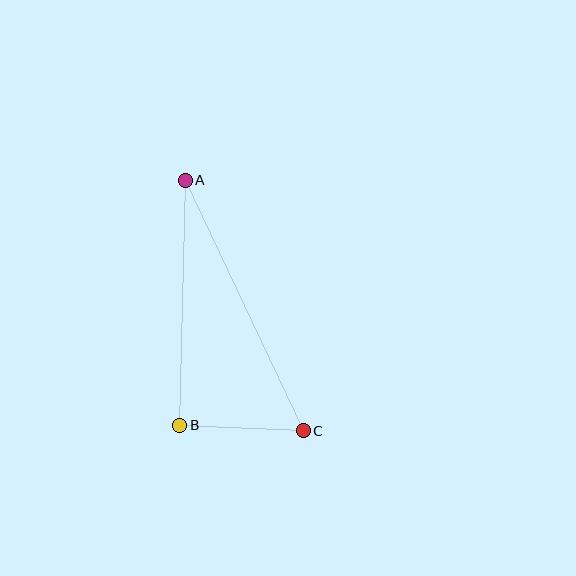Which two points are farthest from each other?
Points A and C are farthest from each other.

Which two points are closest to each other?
Points B and C are closest to each other.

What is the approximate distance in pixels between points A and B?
The distance between A and B is approximately 245 pixels.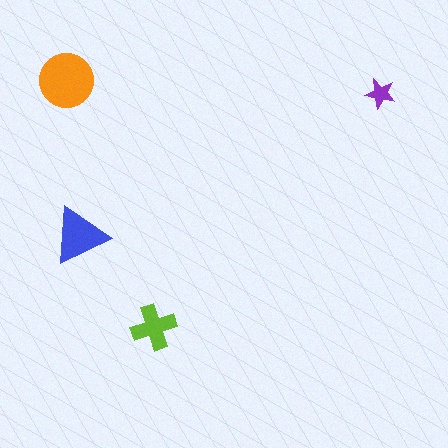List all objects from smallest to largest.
The purple star, the lime cross, the blue triangle, the orange circle.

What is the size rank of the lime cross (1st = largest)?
3rd.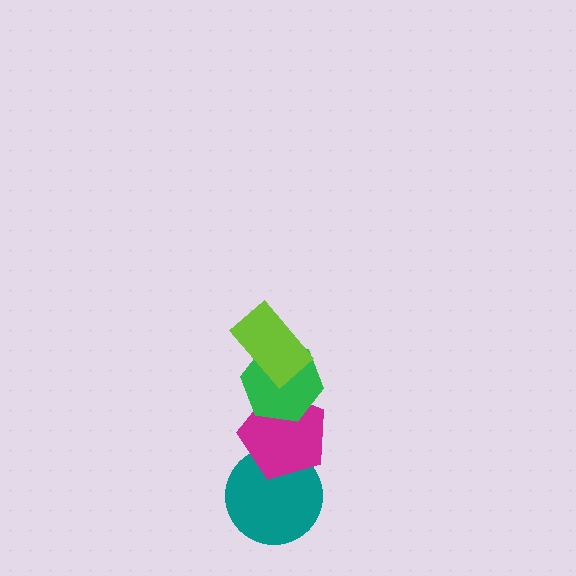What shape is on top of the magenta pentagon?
The green hexagon is on top of the magenta pentagon.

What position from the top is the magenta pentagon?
The magenta pentagon is 3rd from the top.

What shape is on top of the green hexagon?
The lime rectangle is on top of the green hexagon.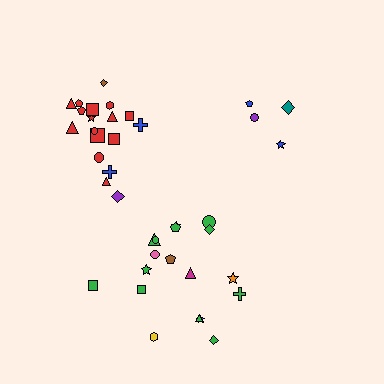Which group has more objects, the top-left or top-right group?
The top-left group.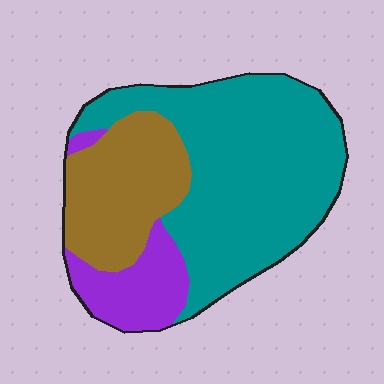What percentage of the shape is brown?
Brown takes up between a quarter and a half of the shape.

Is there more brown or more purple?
Brown.